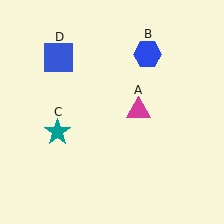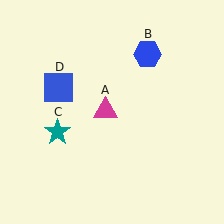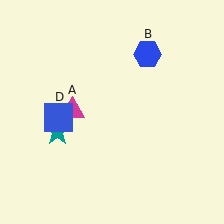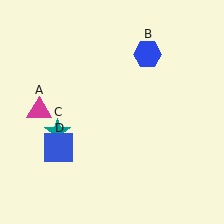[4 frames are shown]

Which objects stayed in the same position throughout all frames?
Blue hexagon (object B) and teal star (object C) remained stationary.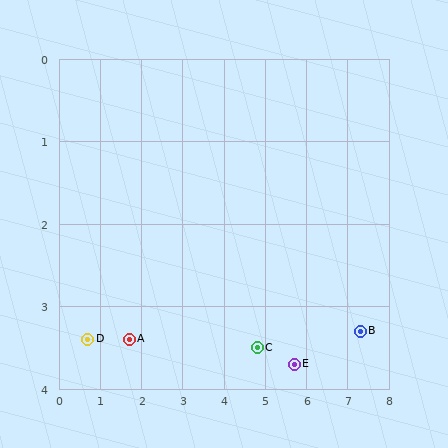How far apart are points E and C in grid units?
Points E and C are about 0.9 grid units apart.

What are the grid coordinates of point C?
Point C is at approximately (4.8, 3.5).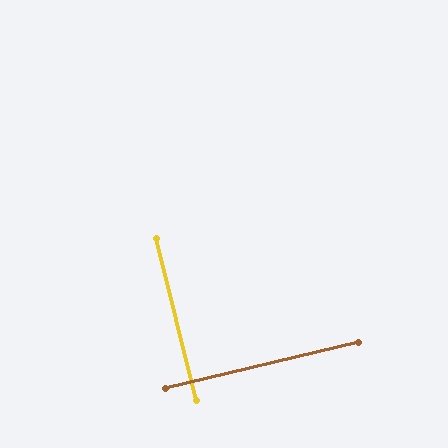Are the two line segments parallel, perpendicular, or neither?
Perpendicular — they meet at approximately 89°.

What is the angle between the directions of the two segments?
Approximately 89 degrees.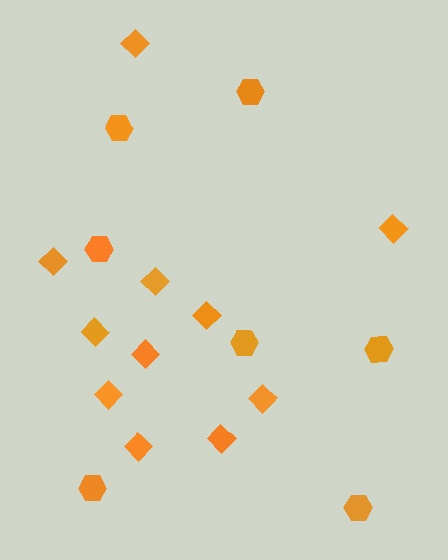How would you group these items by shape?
There are 2 groups: one group of diamonds (11) and one group of hexagons (7).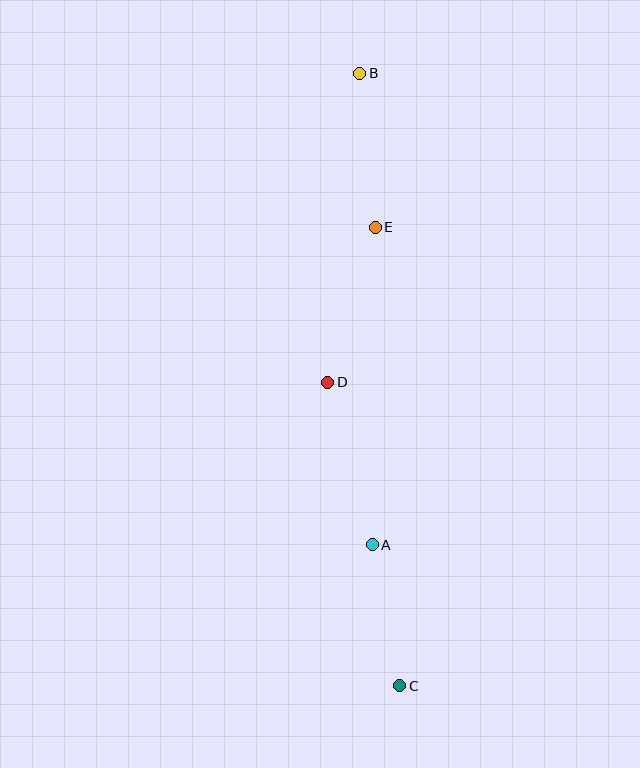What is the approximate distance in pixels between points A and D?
The distance between A and D is approximately 169 pixels.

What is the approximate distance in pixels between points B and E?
The distance between B and E is approximately 155 pixels.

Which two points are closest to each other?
Points A and C are closest to each other.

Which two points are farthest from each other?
Points B and C are farthest from each other.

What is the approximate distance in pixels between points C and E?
The distance between C and E is approximately 459 pixels.